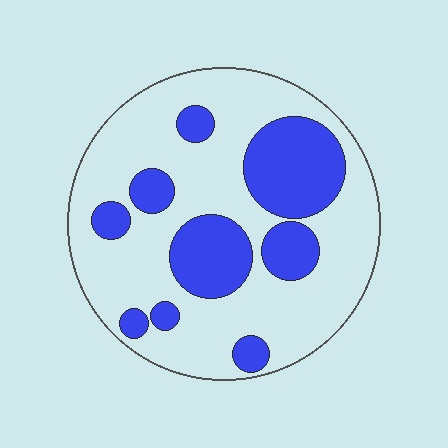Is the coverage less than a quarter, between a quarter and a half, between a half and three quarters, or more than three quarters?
Between a quarter and a half.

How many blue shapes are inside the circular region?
9.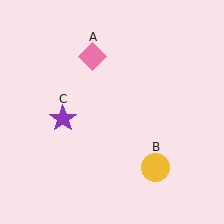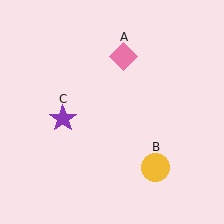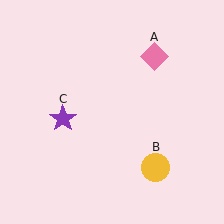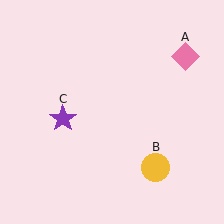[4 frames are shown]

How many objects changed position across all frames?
1 object changed position: pink diamond (object A).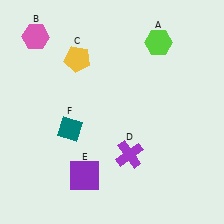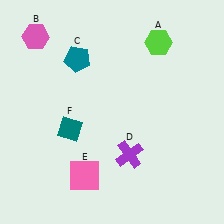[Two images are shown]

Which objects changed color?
C changed from yellow to teal. E changed from purple to pink.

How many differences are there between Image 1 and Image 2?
There are 2 differences between the two images.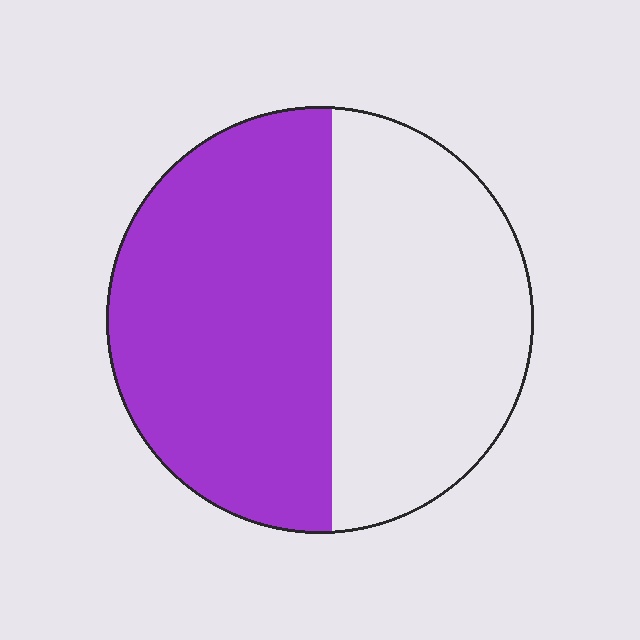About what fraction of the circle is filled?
About one half (1/2).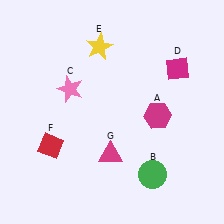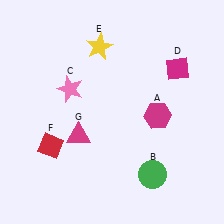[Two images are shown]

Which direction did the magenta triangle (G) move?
The magenta triangle (G) moved left.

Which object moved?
The magenta triangle (G) moved left.